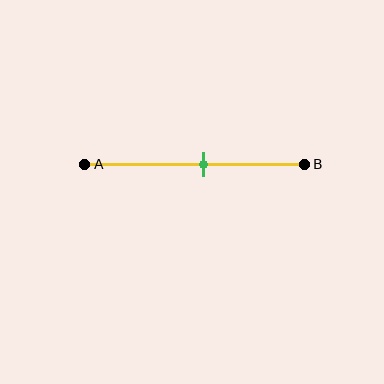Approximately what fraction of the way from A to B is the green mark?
The green mark is approximately 55% of the way from A to B.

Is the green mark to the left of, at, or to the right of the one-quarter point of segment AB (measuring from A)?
The green mark is to the right of the one-quarter point of segment AB.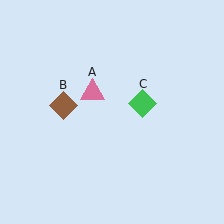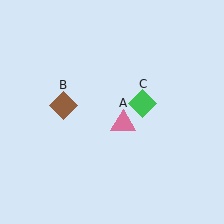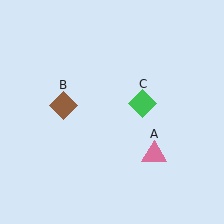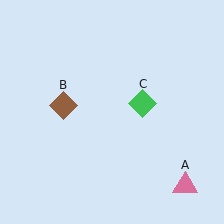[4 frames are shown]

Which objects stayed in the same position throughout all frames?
Brown diamond (object B) and green diamond (object C) remained stationary.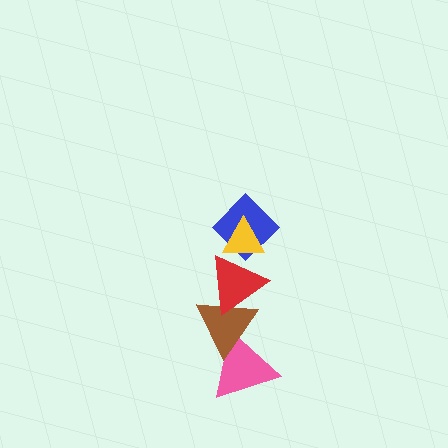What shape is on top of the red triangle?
The blue diamond is on top of the red triangle.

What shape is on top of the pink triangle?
The brown triangle is on top of the pink triangle.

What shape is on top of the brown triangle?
The red triangle is on top of the brown triangle.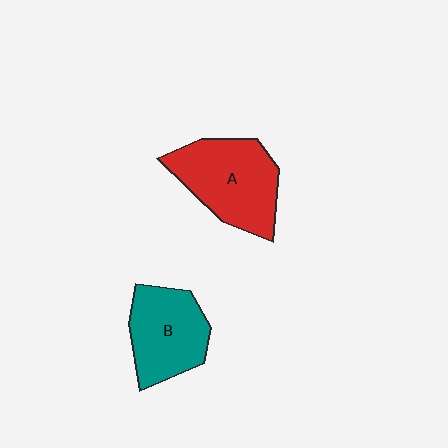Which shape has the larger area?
Shape A (red).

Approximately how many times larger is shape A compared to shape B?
Approximately 1.2 times.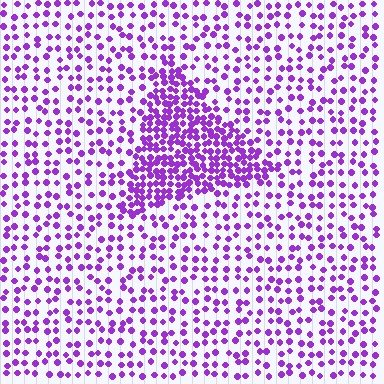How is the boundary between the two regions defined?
The boundary is defined by a change in element density (approximately 2.5x ratio). All elements are the same color, size, and shape.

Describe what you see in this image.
The image contains small purple elements arranged at two different densities. A triangle-shaped region is visible where the elements are more densely packed than the surrounding area.